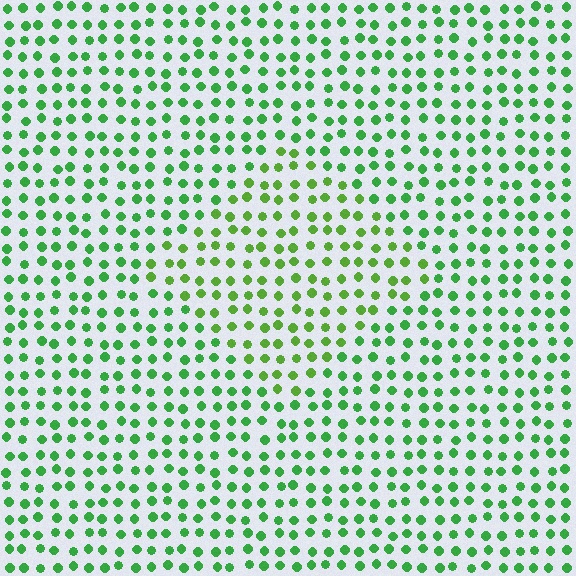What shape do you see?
I see a diamond.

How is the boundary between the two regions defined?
The boundary is defined purely by a slight shift in hue (about 24 degrees). Spacing, size, and orientation are identical on both sides.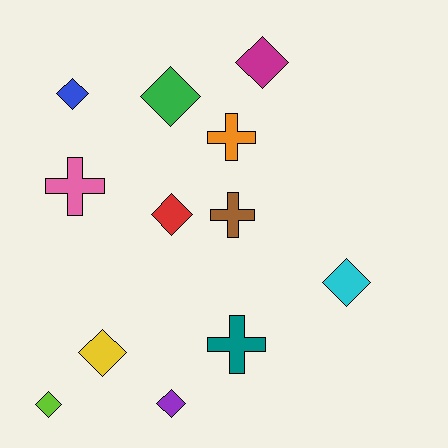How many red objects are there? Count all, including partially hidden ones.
There is 1 red object.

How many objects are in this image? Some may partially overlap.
There are 12 objects.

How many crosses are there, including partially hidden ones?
There are 4 crosses.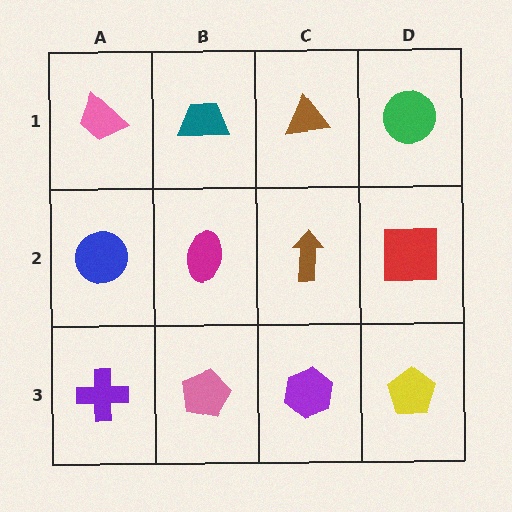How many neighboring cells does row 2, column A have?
3.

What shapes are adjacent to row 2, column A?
A pink trapezoid (row 1, column A), a purple cross (row 3, column A), a magenta ellipse (row 2, column B).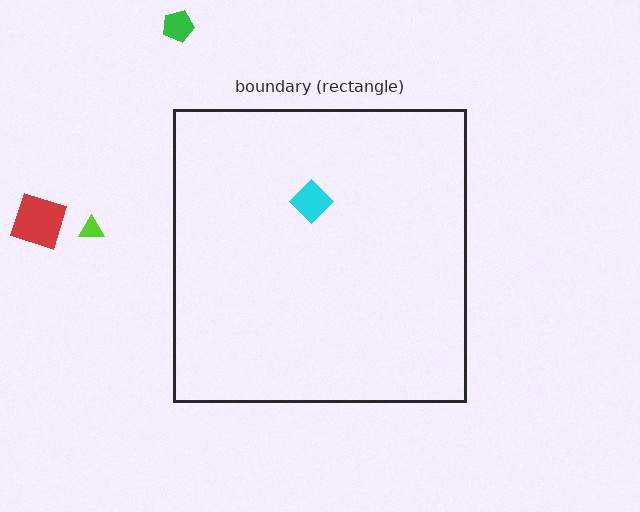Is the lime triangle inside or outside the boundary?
Outside.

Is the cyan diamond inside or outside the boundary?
Inside.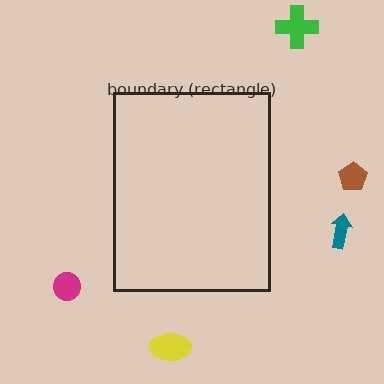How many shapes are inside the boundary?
0 inside, 5 outside.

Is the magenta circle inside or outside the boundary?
Outside.